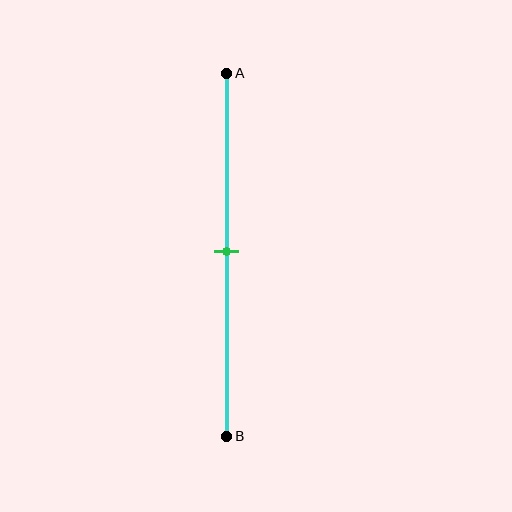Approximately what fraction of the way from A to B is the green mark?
The green mark is approximately 50% of the way from A to B.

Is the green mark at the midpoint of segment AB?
Yes, the mark is approximately at the midpoint.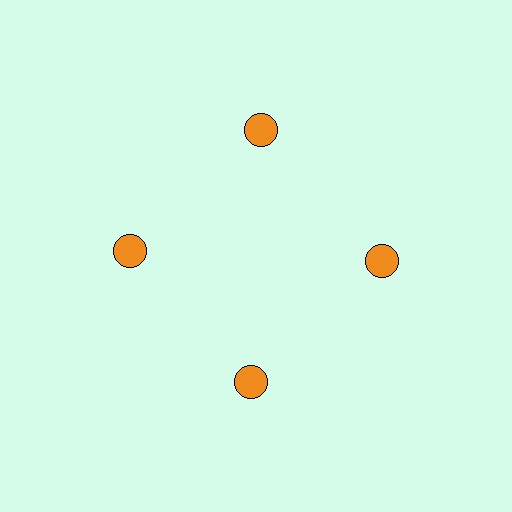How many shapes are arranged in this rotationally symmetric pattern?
There are 4 shapes, arranged in 4 groups of 1.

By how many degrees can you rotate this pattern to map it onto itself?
The pattern maps onto itself every 90 degrees of rotation.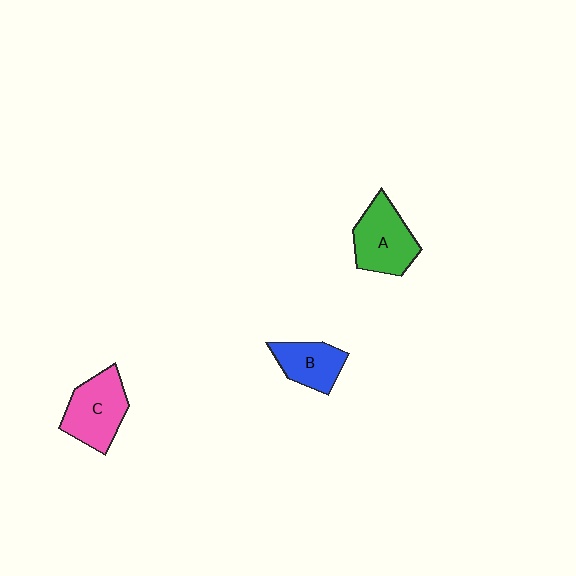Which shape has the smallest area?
Shape B (blue).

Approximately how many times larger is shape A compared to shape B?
Approximately 1.4 times.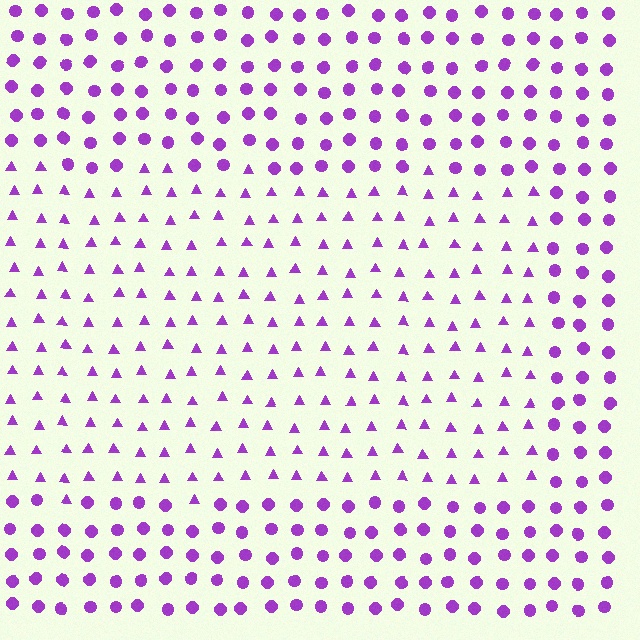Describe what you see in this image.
The image is filled with small purple elements arranged in a uniform grid. A rectangle-shaped region contains triangles, while the surrounding area contains circles. The boundary is defined purely by the change in element shape.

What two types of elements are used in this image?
The image uses triangles inside the rectangle region and circles outside it.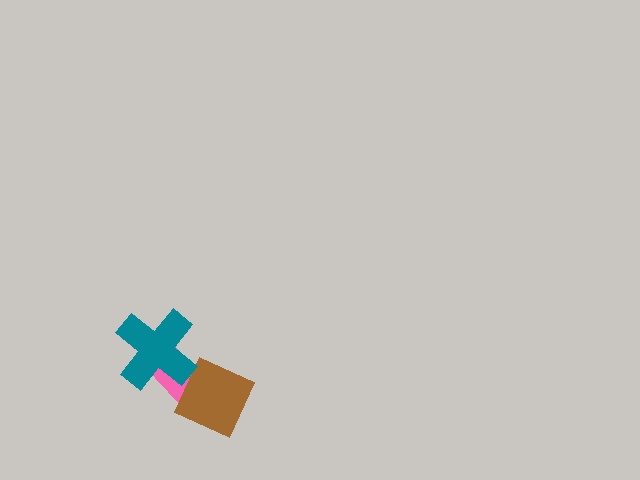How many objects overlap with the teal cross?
2 objects overlap with the teal cross.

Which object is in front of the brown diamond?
The teal cross is in front of the brown diamond.